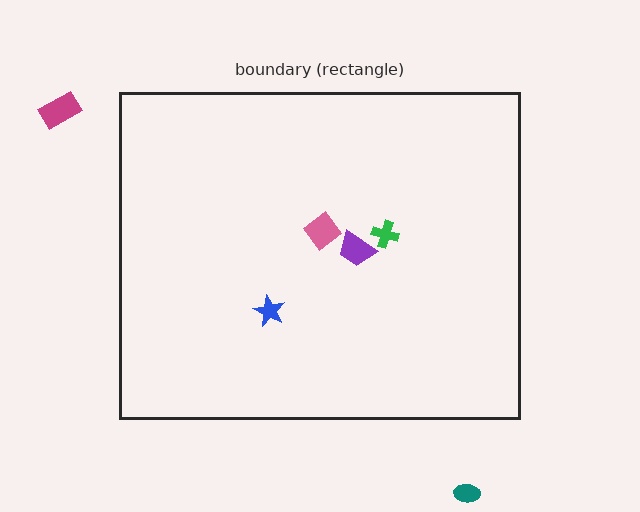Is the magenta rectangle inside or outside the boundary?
Outside.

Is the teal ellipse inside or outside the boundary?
Outside.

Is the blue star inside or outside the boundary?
Inside.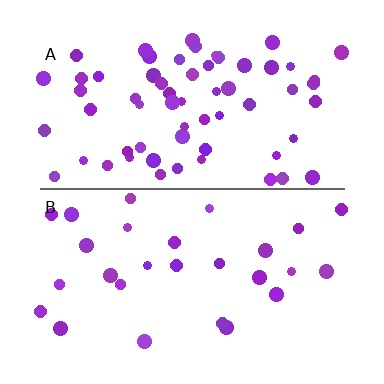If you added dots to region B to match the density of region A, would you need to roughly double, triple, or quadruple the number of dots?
Approximately double.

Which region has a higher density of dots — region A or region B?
A (the top).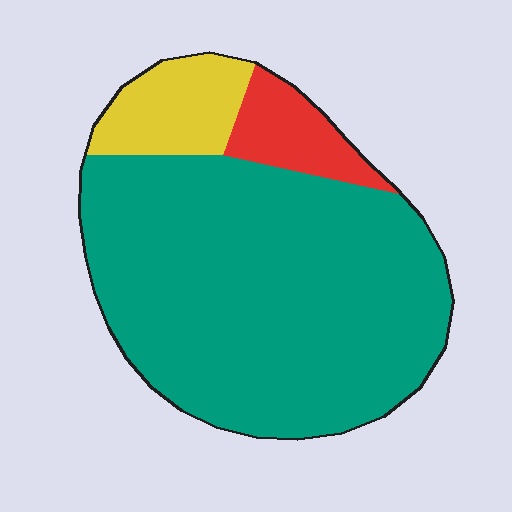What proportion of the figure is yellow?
Yellow takes up about one eighth (1/8) of the figure.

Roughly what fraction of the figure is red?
Red takes up about one tenth (1/10) of the figure.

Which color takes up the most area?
Teal, at roughly 80%.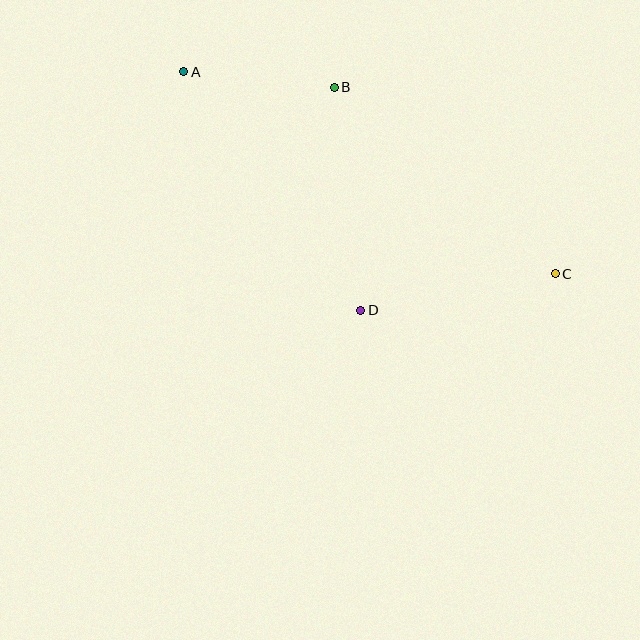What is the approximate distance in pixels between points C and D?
The distance between C and D is approximately 198 pixels.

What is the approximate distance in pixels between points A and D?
The distance between A and D is approximately 297 pixels.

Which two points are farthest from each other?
Points A and C are farthest from each other.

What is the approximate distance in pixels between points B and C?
The distance between B and C is approximately 289 pixels.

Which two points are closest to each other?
Points A and B are closest to each other.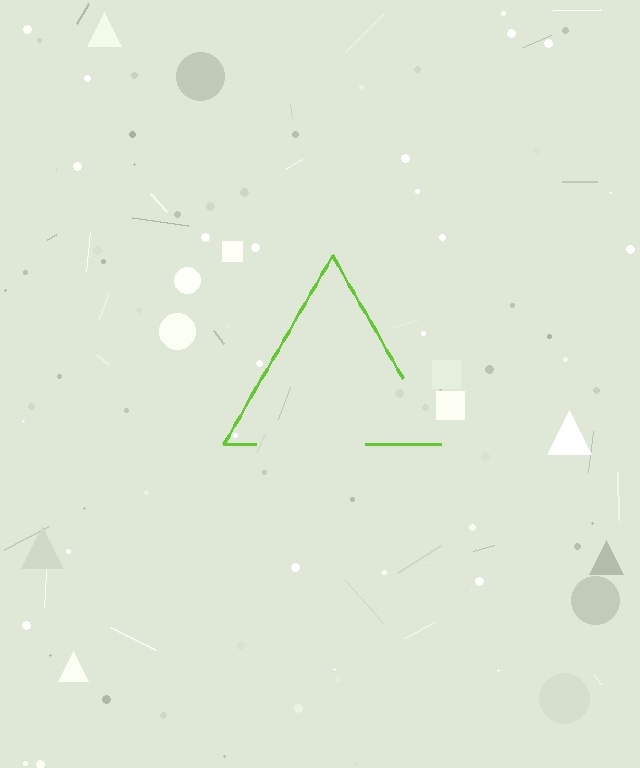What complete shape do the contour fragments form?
The contour fragments form a triangle.